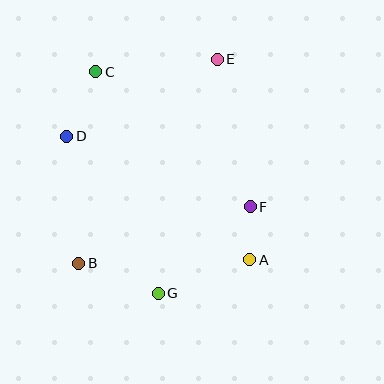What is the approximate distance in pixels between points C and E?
The distance between C and E is approximately 122 pixels.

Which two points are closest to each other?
Points A and F are closest to each other.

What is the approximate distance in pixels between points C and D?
The distance between C and D is approximately 71 pixels.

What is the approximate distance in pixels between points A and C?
The distance between A and C is approximately 243 pixels.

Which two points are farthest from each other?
Points B and E are farthest from each other.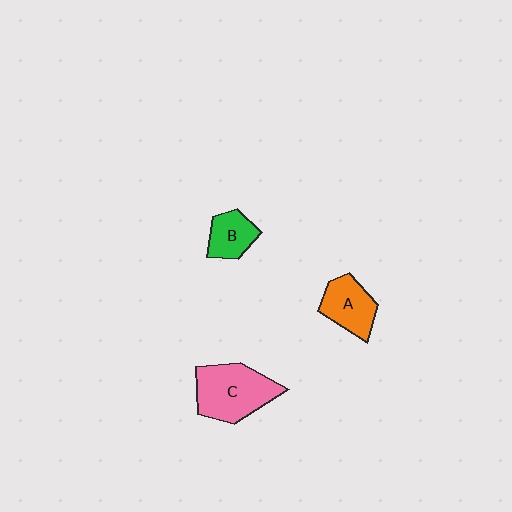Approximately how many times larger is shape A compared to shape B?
Approximately 1.3 times.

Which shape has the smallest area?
Shape B (green).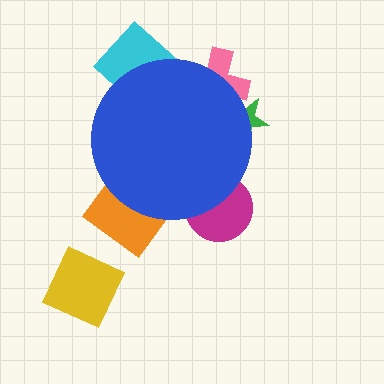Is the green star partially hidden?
Yes, the green star is partially hidden behind the blue circle.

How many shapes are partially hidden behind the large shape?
5 shapes are partially hidden.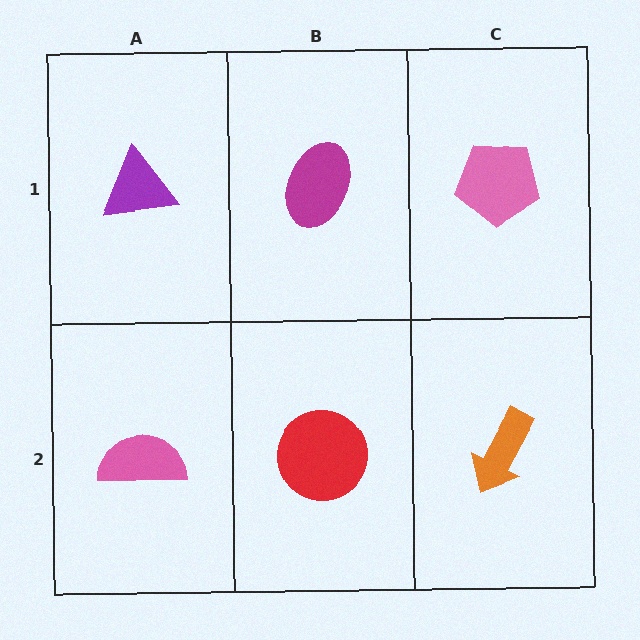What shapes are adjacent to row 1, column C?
An orange arrow (row 2, column C), a magenta ellipse (row 1, column B).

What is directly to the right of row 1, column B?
A pink pentagon.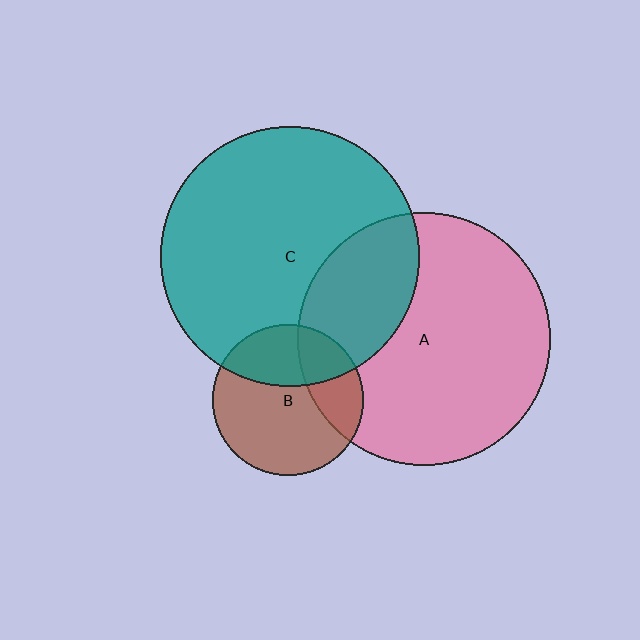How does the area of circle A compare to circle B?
Approximately 2.8 times.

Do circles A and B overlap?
Yes.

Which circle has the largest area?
Circle C (teal).